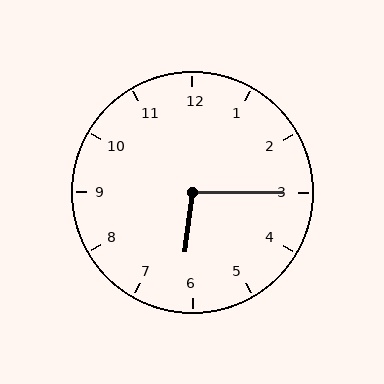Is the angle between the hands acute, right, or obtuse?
It is obtuse.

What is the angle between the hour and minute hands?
Approximately 98 degrees.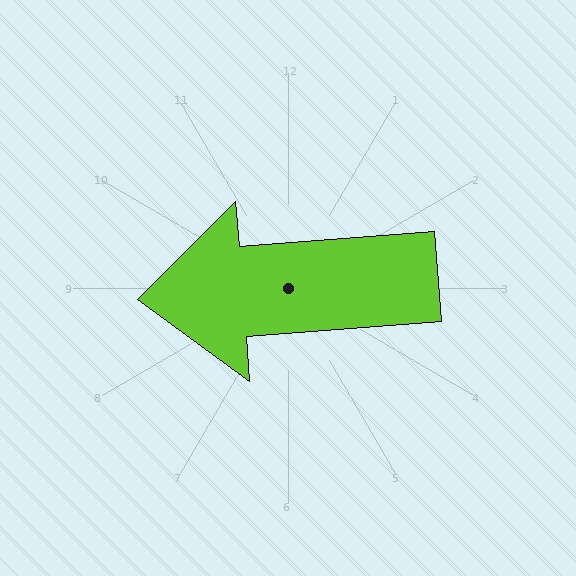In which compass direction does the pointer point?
West.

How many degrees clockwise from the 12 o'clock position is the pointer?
Approximately 266 degrees.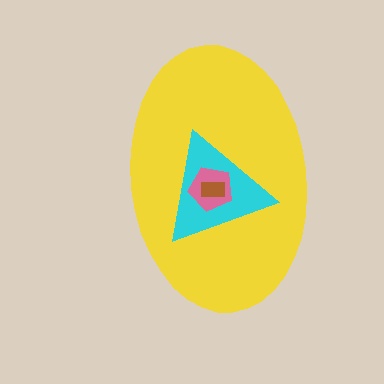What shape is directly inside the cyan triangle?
The pink pentagon.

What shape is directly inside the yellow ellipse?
The cyan triangle.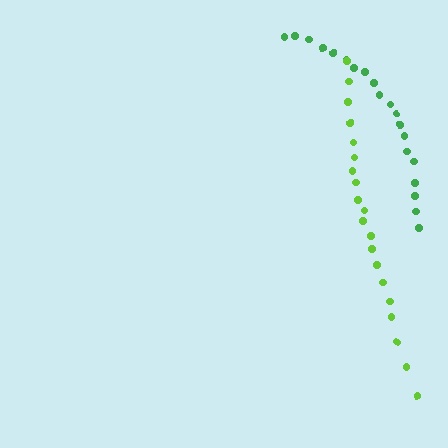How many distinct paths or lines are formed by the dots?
There are 2 distinct paths.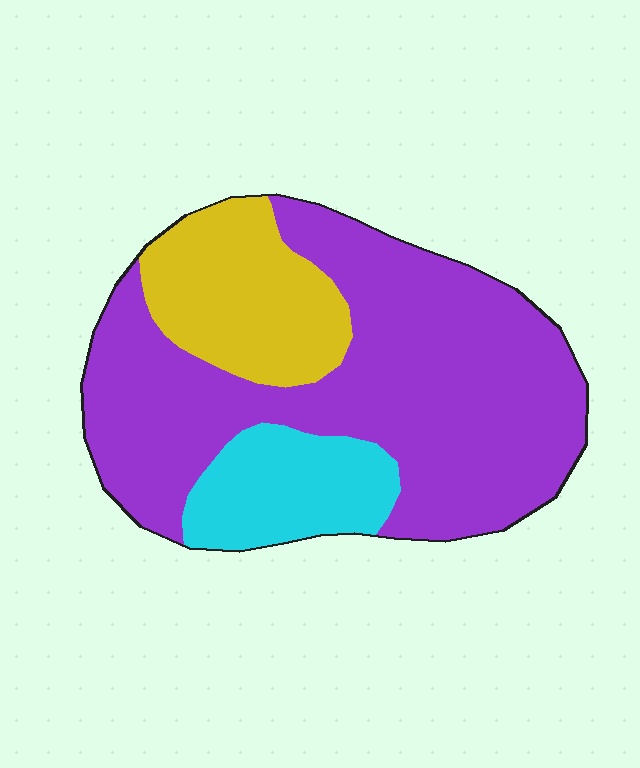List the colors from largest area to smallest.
From largest to smallest: purple, yellow, cyan.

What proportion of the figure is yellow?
Yellow covers roughly 20% of the figure.